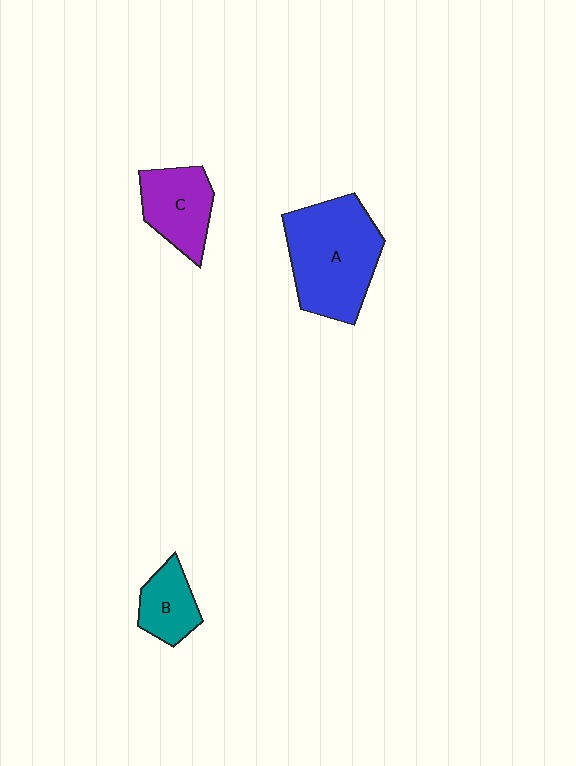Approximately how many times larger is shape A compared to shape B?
Approximately 2.5 times.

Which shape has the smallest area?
Shape B (teal).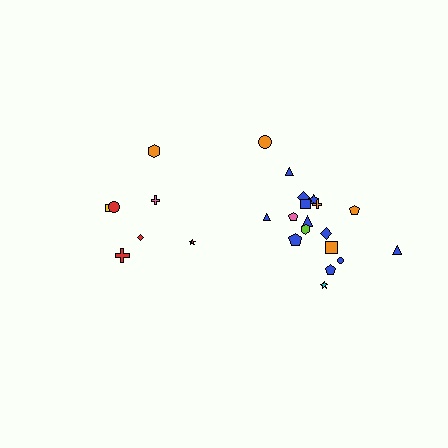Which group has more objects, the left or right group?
The right group.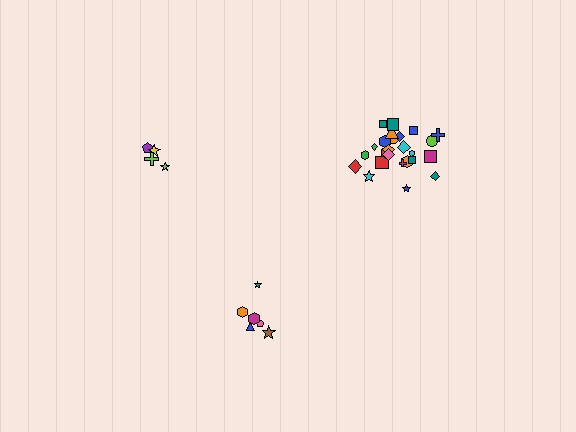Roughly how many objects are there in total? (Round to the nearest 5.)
Roughly 35 objects in total.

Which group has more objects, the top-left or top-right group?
The top-right group.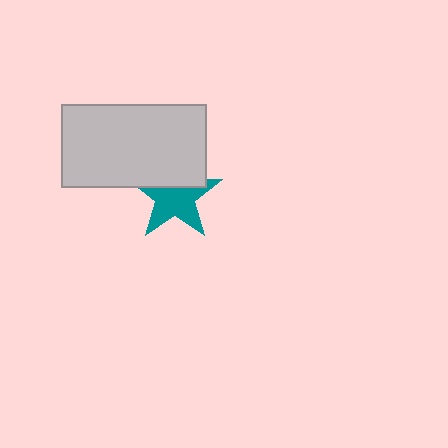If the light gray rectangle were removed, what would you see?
You would see the complete teal star.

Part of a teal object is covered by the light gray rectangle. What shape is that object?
It is a star.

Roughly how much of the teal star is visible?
Most of it is visible (roughly 66%).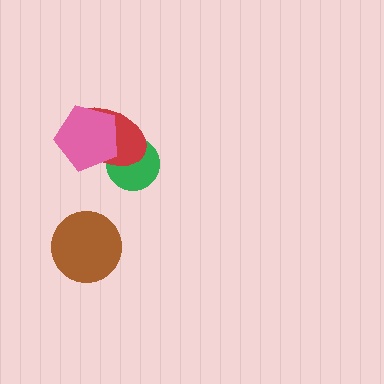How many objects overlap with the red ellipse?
2 objects overlap with the red ellipse.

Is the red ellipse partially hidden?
Yes, it is partially covered by another shape.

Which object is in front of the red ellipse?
The pink pentagon is in front of the red ellipse.